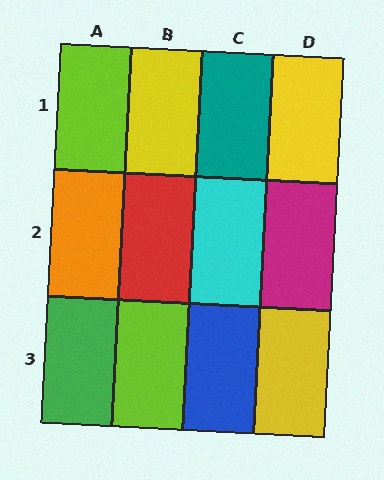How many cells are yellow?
3 cells are yellow.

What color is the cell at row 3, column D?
Yellow.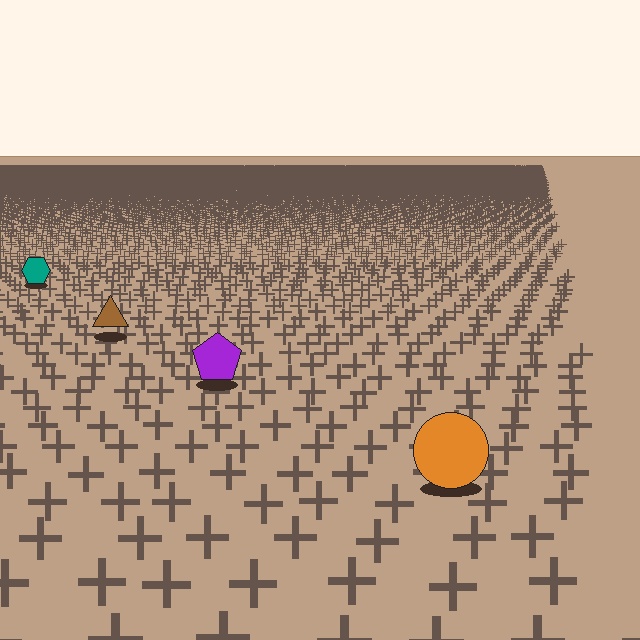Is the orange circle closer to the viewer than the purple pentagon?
Yes. The orange circle is closer — you can tell from the texture gradient: the ground texture is coarser near it.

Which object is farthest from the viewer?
The teal hexagon is farthest from the viewer. It appears smaller and the ground texture around it is denser.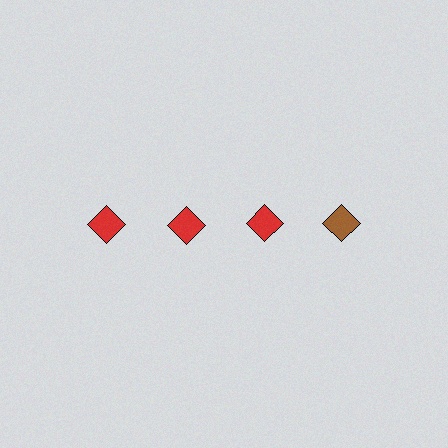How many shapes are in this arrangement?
There are 4 shapes arranged in a grid pattern.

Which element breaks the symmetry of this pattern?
The brown diamond in the top row, second from right column breaks the symmetry. All other shapes are red diamonds.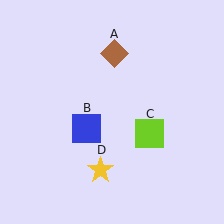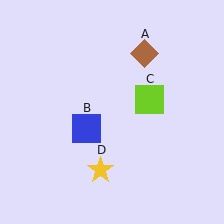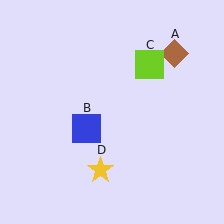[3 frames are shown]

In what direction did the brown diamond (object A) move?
The brown diamond (object A) moved right.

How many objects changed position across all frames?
2 objects changed position: brown diamond (object A), lime square (object C).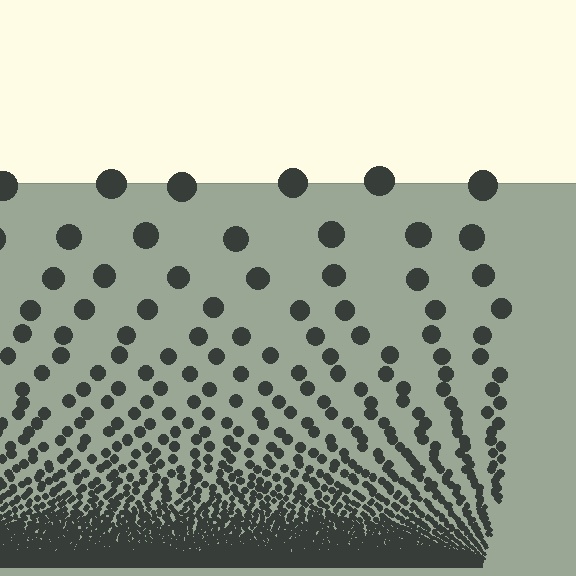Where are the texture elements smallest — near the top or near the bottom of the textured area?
Near the bottom.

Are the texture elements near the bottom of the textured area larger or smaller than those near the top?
Smaller. The gradient is inverted — elements near the bottom are smaller and denser.